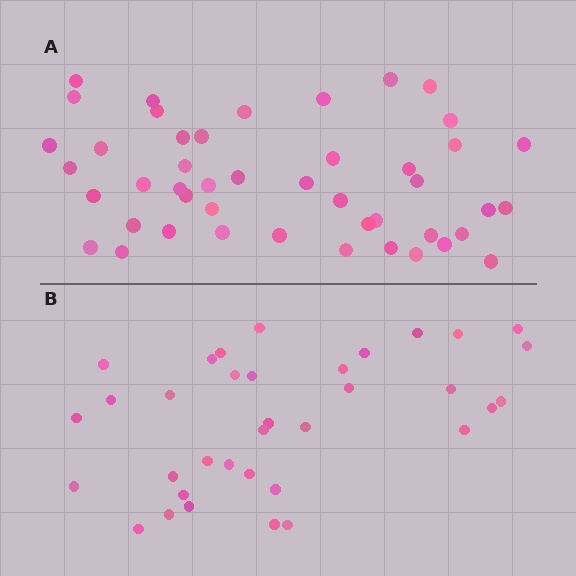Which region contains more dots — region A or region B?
Region A (the top region) has more dots.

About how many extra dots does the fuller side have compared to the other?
Region A has roughly 12 or so more dots than region B.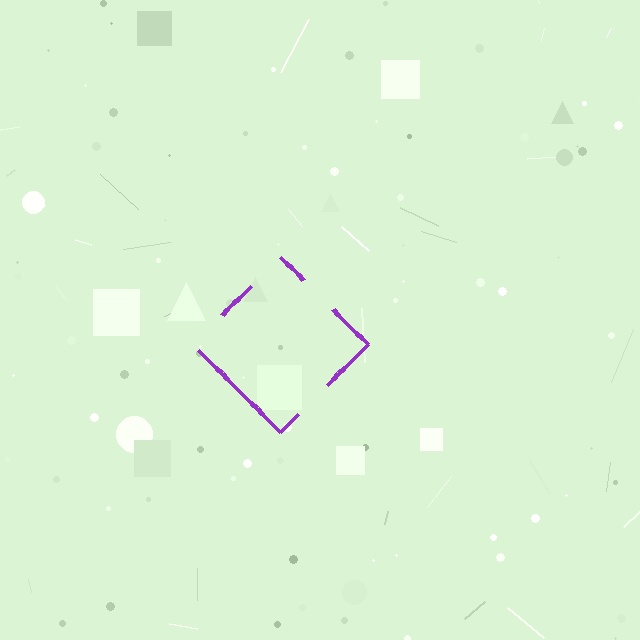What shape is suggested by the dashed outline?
The dashed outline suggests a diamond.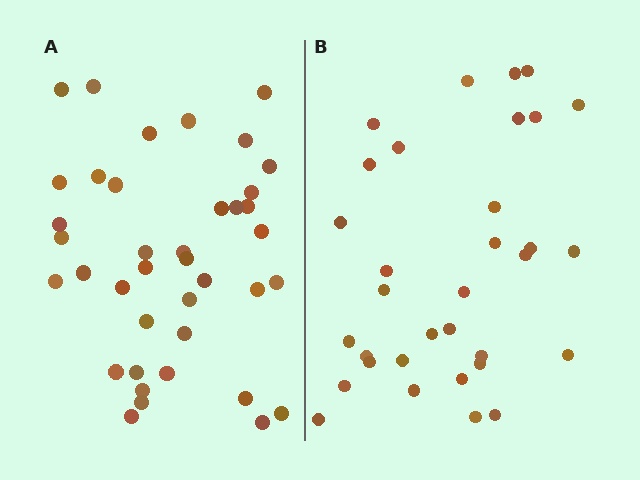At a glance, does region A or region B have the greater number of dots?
Region A (the left region) has more dots.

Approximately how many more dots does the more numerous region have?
Region A has about 6 more dots than region B.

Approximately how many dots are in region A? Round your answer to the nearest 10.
About 40 dots. (The exact count is 39, which rounds to 40.)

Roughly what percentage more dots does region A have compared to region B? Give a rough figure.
About 20% more.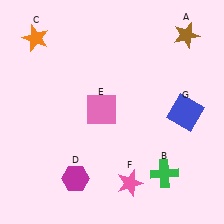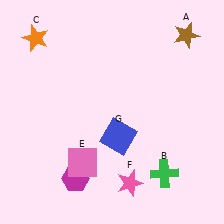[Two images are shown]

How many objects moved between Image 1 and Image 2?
2 objects moved between the two images.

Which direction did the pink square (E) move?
The pink square (E) moved down.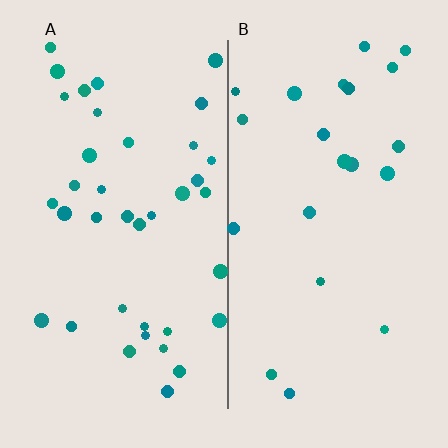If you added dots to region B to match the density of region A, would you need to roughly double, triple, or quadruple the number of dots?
Approximately double.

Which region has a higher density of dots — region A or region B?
A (the left).